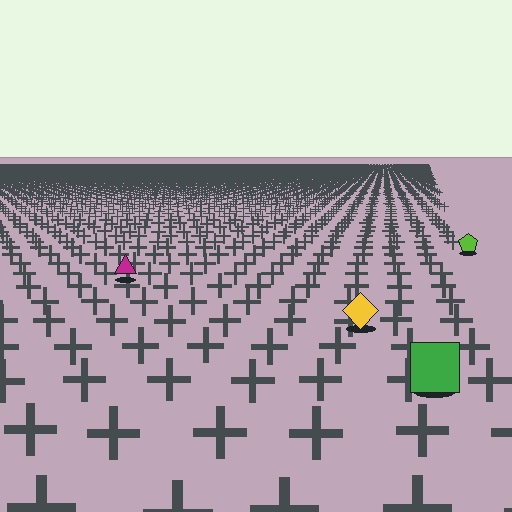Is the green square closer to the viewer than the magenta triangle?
Yes. The green square is closer — you can tell from the texture gradient: the ground texture is coarser near it.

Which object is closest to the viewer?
The green square is closest. The texture marks near it are larger and more spread out.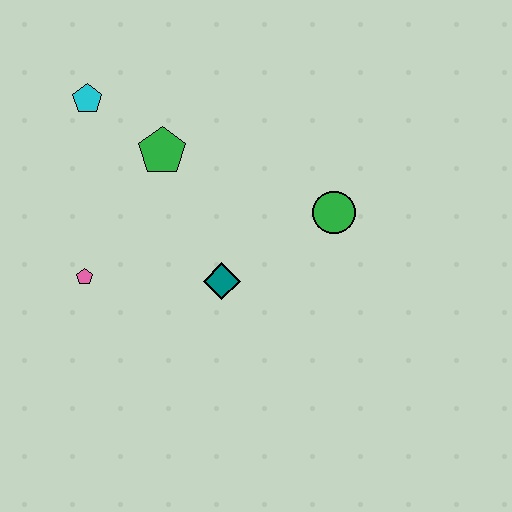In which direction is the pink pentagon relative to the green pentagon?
The pink pentagon is below the green pentagon.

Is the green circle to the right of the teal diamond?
Yes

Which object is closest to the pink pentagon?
The teal diamond is closest to the pink pentagon.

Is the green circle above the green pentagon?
No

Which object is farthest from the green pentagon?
The green circle is farthest from the green pentagon.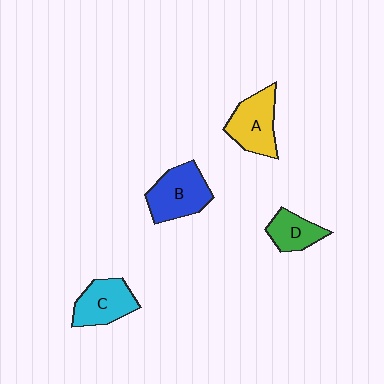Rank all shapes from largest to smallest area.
From largest to smallest: B (blue), A (yellow), C (cyan), D (green).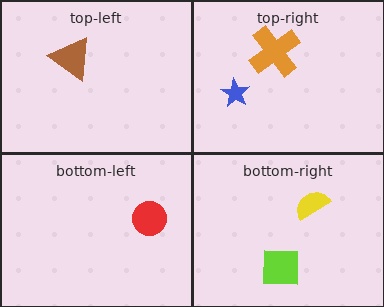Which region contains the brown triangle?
The top-left region.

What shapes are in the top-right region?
The orange cross, the blue star.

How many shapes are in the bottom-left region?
1.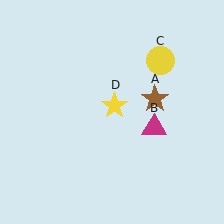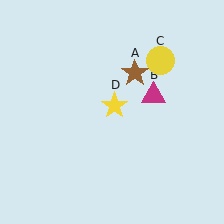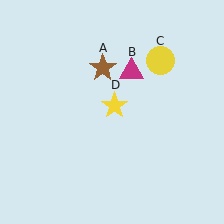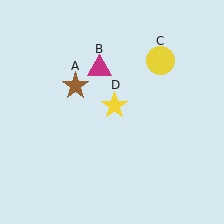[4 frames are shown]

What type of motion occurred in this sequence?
The brown star (object A), magenta triangle (object B) rotated counterclockwise around the center of the scene.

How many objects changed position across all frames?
2 objects changed position: brown star (object A), magenta triangle (object B).